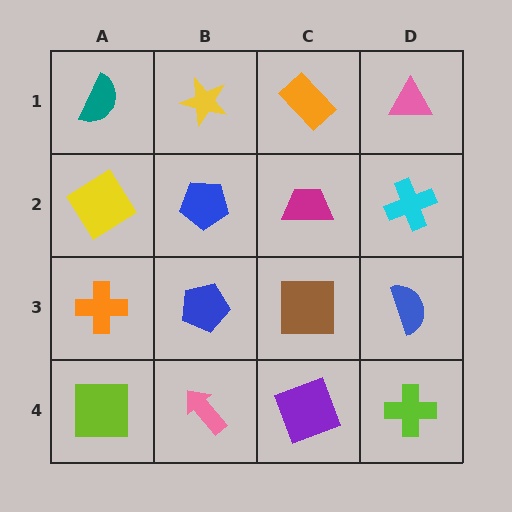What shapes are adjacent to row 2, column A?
A teal semicircle (row 1, column A), an orange cross (row 3, column A), a blue pentagon (row 2, column B).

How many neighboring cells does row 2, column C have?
4.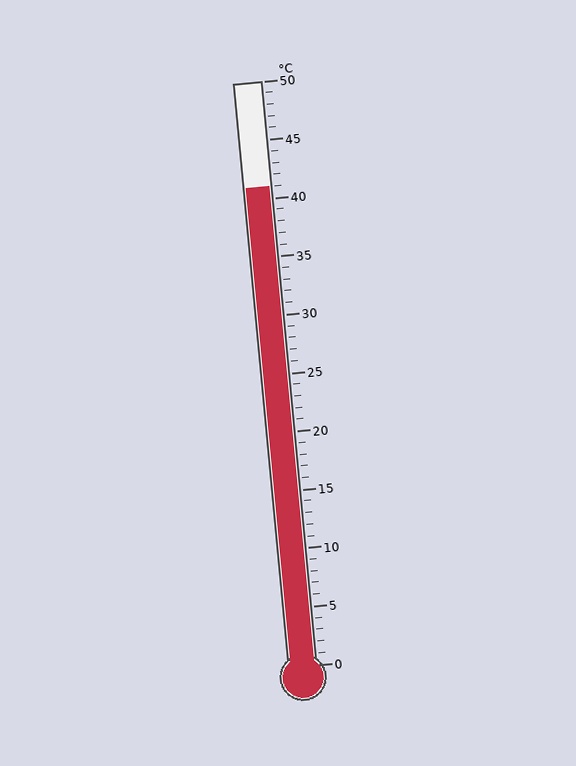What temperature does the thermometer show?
The thermometer shows approximately 41°C.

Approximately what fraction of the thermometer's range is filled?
The thermometer is filled to approximately 80% of its range.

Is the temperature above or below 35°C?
The temperature is above 35°C.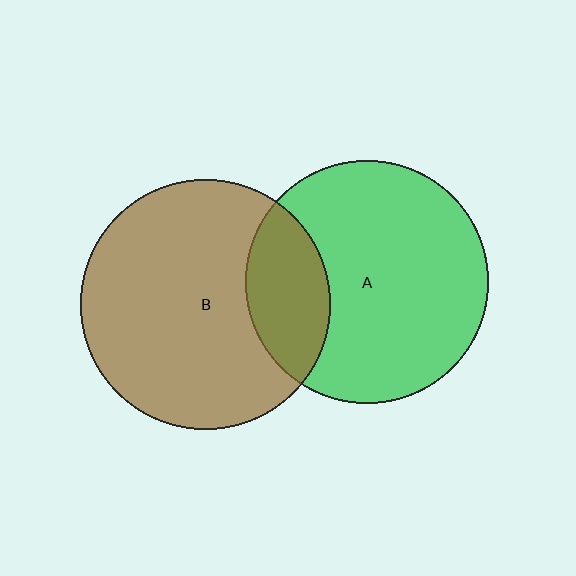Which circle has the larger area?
Circle B (brown).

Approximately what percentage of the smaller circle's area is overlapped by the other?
Approximately 25%.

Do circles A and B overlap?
Yes.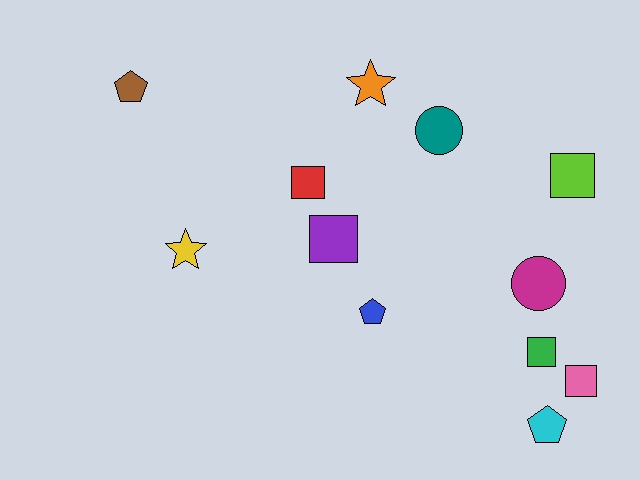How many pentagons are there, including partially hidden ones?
There are 3 pentagons.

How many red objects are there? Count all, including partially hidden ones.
There is 1 red object.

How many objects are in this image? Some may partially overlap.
There are 12 objects.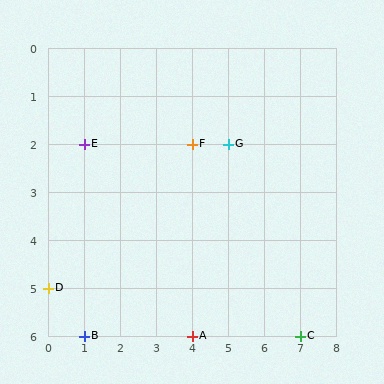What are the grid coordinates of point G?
Point G is at grid coordinates (5, 2).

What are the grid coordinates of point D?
Point D is at grid coordinates (0, 5).